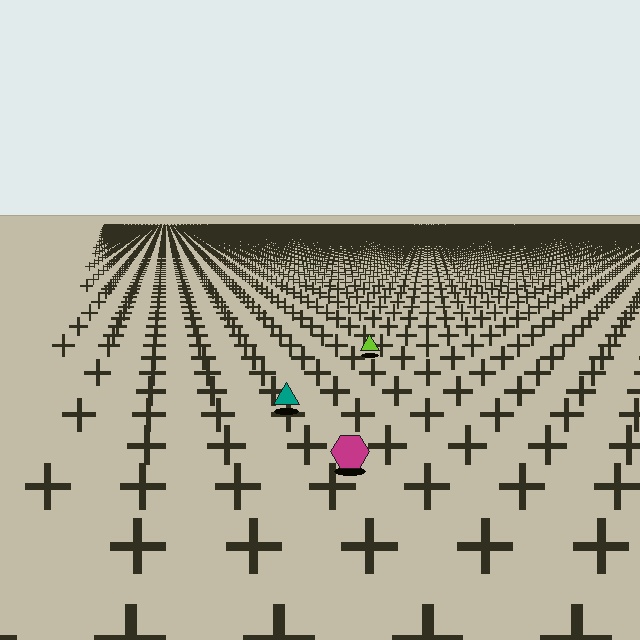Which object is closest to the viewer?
The magenta hexagon is closest. The texture marks near it are larger and more spread out.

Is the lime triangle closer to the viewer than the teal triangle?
No. The teal triangle is closer — you can tell from the texture gradient: the ground texture is coarser near it.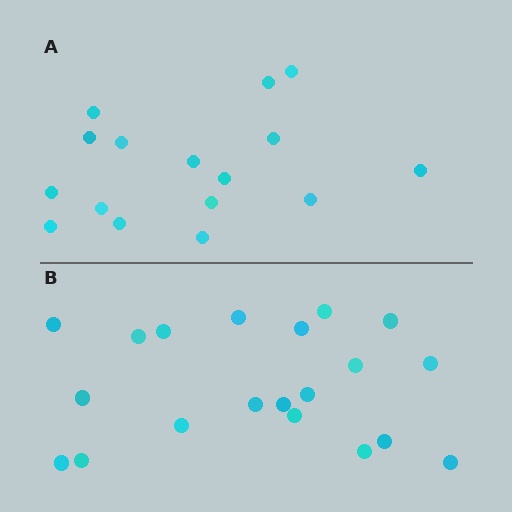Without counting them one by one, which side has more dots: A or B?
Region B (the bottom region) has more dots.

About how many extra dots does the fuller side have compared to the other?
Region B has about 4 more dots than region A.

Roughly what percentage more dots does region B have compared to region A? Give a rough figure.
About 25% more.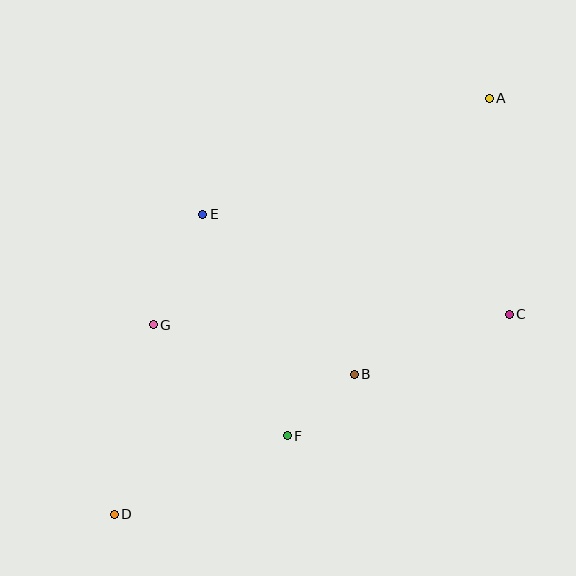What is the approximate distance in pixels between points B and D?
The distance between B and D is approximately 278 pixels.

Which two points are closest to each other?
Points B and F are closest to each other.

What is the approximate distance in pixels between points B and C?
The distance between B and C is approximately 166 pixels.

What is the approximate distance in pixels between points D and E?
The distance between D and E is approximately 313 pixels.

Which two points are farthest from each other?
Points A and D are farthest from each other.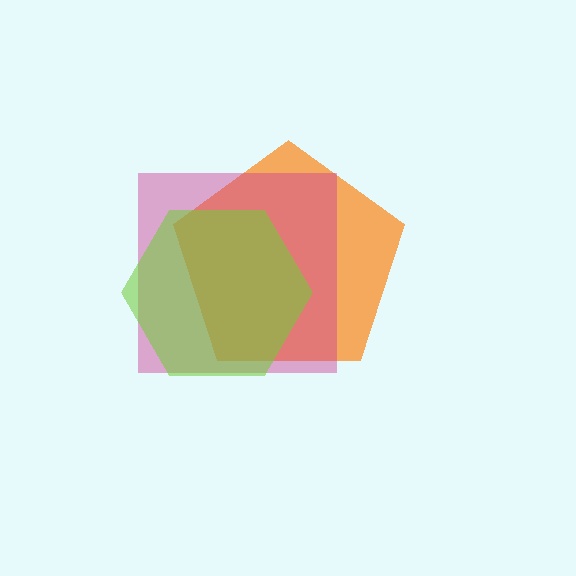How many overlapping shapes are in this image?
There are 3 overlapping shapes in the image.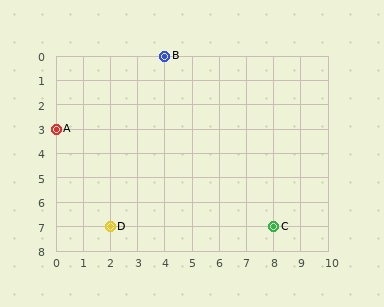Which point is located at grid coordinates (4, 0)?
Point B is at (4, 0).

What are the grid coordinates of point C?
Point C is at grid coordinates (8, 7).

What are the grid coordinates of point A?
Point A is at grid coordinates (0, 3).